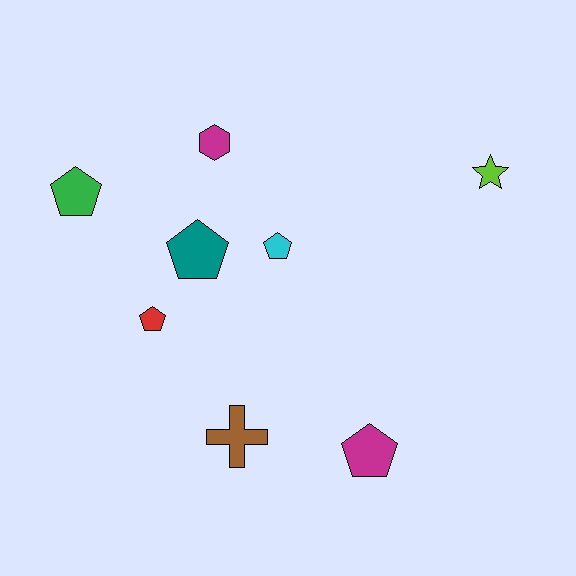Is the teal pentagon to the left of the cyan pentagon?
Yes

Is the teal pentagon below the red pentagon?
No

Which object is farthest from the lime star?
The green pentagon is farthest from the lime star.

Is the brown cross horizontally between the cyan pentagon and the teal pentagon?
Yes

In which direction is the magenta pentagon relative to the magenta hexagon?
The magenta pentagon is below the magenta hexagon.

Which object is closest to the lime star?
The cyan pentagon is closest to the lime star.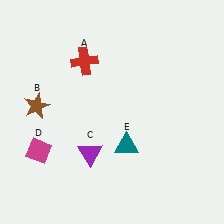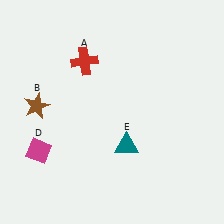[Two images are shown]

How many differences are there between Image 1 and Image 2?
There is 1 difference between the two images.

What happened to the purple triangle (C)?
The purple triangle (C) was removed in Image 2. It was in the bottom-left area of Image 1.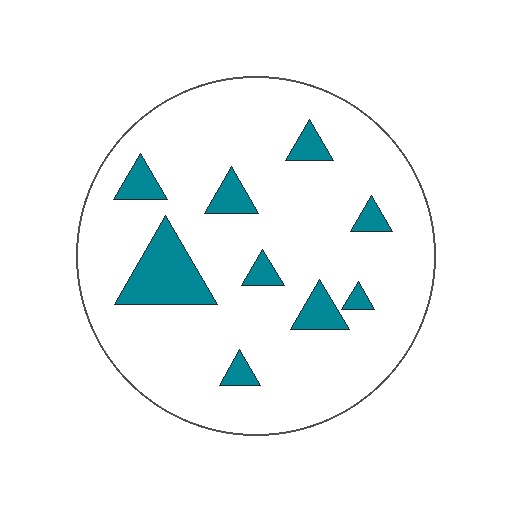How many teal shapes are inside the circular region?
9.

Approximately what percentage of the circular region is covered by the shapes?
Approximately 15%.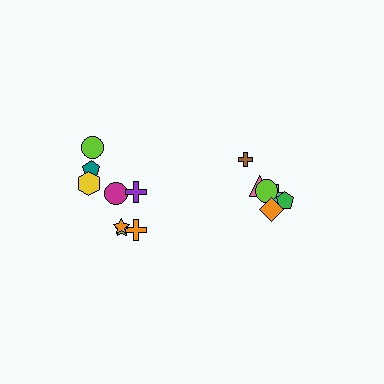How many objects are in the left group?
There are 8 objects.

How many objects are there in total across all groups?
There are 14 objects.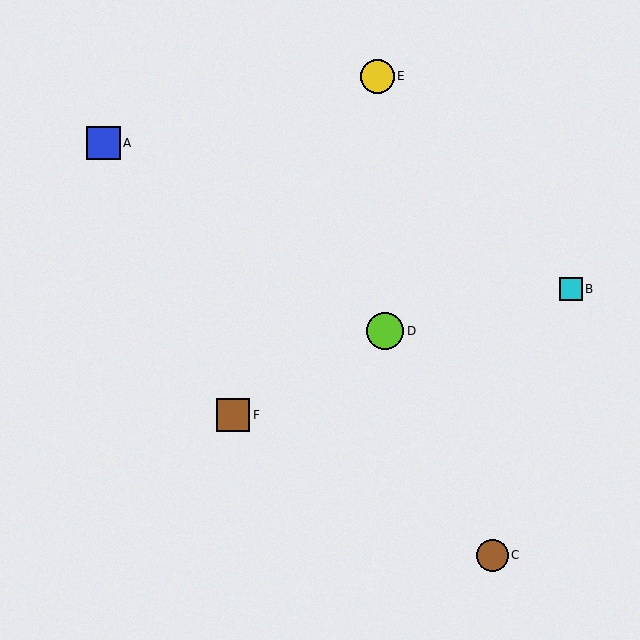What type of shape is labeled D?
Shape D is a lime circle.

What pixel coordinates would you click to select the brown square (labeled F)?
Click at (233, 415) to select the brown square F.